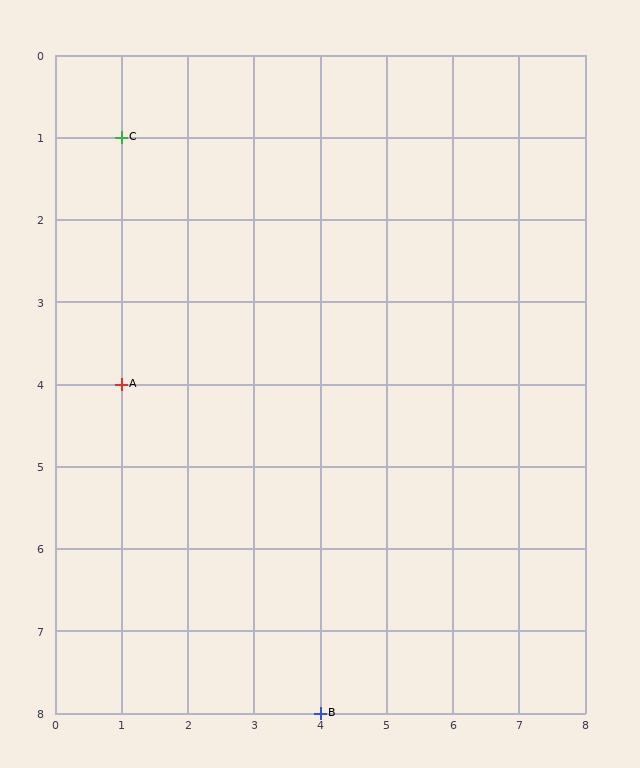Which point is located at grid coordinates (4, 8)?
Point B is at (4, 8).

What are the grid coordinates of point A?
Point A is at grid coordinates (1, 4).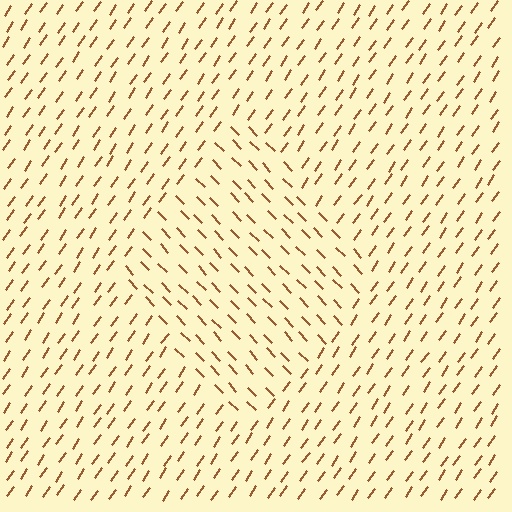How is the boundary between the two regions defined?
The boundary is defined purely by a change in line orientation (approximately 79 degrees difference). All lines are the same color and thickness.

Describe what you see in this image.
The image is filled with small brown line segments. A diamond region in the image has lines oriented differently from the surrounding lines, creating a visible texture boundary.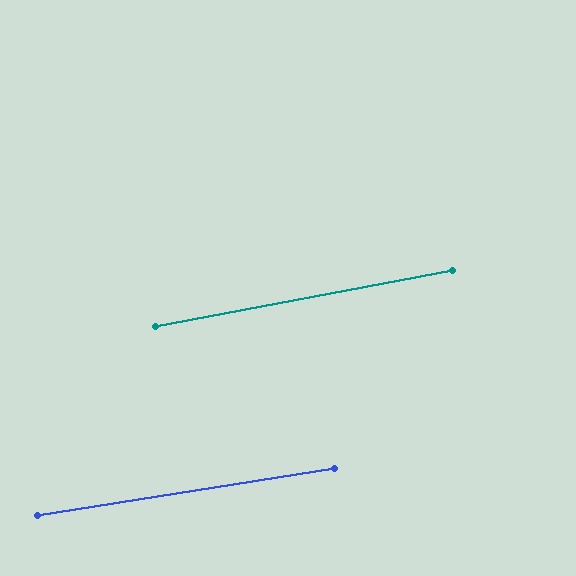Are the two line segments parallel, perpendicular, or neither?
Parallel — their directions differ by only 1.8°.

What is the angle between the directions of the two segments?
Approximately 2 degrees.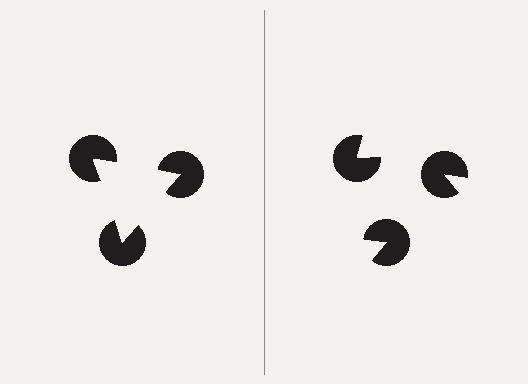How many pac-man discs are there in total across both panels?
6 — 3 on each side.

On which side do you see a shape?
An illusory triangle appears on the left side. On the right side the wedge cuts are rotated, so no coherent shape forms.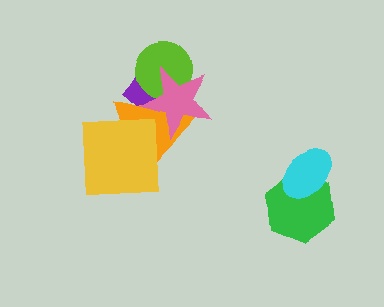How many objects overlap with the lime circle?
3 objects overlap with the lime circle.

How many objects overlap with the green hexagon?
1 object overlaps with the green hexagon.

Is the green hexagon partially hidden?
Yes, it is partially covered by another shape.